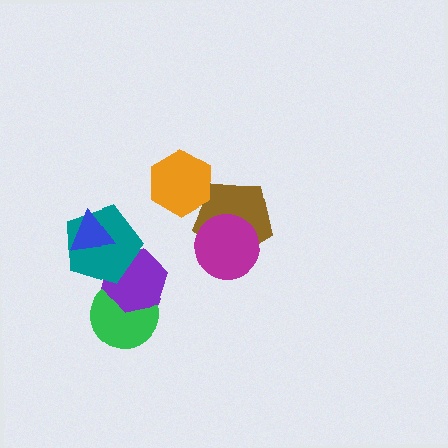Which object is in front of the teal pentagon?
The blue triangle is in front of the teal pentagon.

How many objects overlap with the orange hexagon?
1 object overlaps with the orange hexagon.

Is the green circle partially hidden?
Yes, it is partially covered by another shape.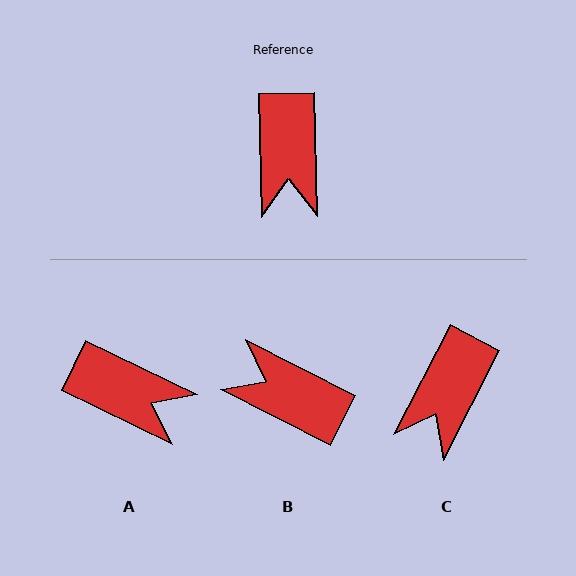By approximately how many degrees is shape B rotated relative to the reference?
Approximately 118 degrees clockwise.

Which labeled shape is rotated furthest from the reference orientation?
B, about 118 degrees away.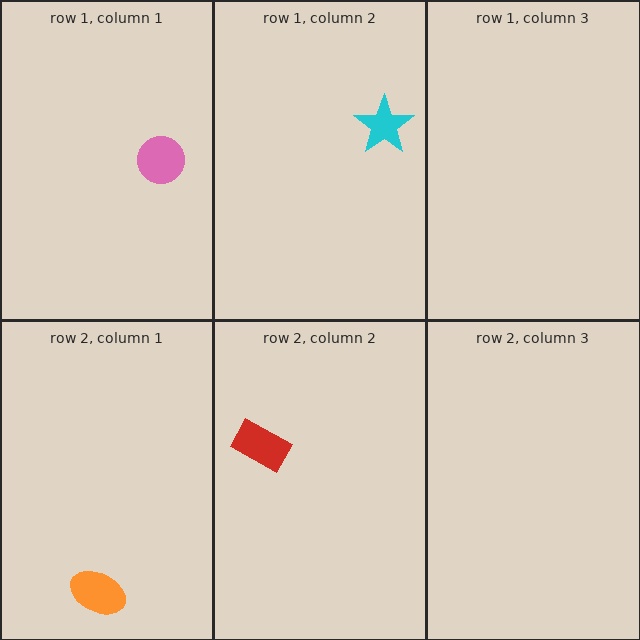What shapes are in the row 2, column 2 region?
The red rectangle.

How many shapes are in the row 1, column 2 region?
1.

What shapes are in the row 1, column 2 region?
The cyan star.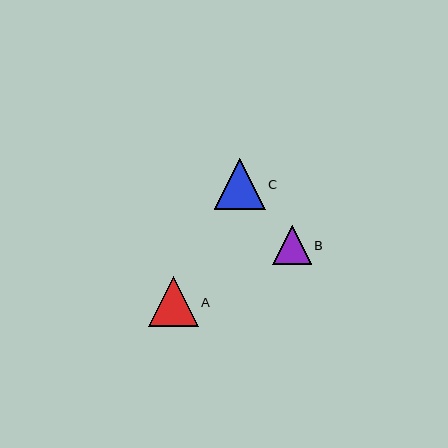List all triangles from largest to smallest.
From largest to smallest: C, A, B.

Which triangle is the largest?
Triangle C is the largest with a size of approximately 50 pixels.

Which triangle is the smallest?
Triangle B is the smallest with a size of approximately 38 pixels.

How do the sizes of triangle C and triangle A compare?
Triangle C and triangle A are approximately the same size.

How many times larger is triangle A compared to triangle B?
Triangle A is approximately 1.3 times the size of triangle B.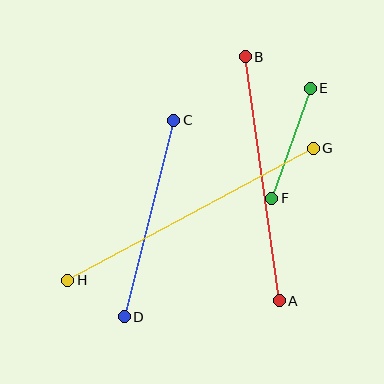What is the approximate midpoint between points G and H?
The midpoint is at approximately (191, 214) pixels.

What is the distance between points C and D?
The distance is approximately 202 pixels.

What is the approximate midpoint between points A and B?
The midpoint is at approximately (262, 179) pixels.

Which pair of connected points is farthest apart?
Points G and H are farthest apart.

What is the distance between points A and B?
The distance is approximately 247 pixels.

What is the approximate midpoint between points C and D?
The midpoint is at approximately (149, 219) pixels.